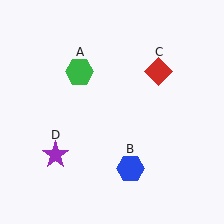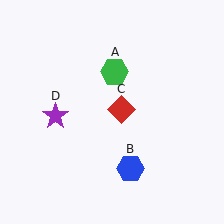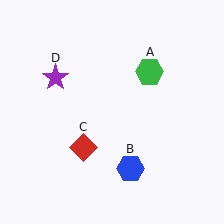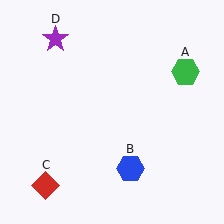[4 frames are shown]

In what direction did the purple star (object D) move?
The purple star (object D) moved up.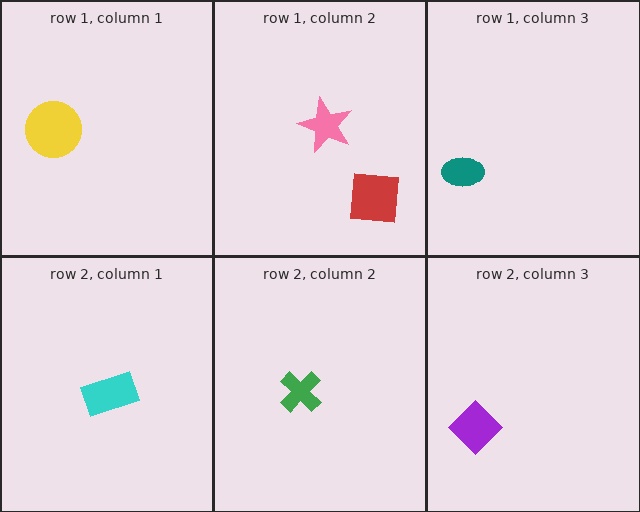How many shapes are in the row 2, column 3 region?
1.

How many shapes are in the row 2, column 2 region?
1.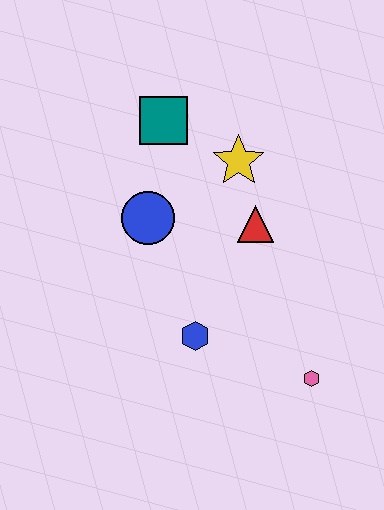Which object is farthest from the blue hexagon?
The teal square is farthest from the blue hexagon.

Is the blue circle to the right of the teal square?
No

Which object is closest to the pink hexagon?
The blue hexagon is closest to the pink hexagon.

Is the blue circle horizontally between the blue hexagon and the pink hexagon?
No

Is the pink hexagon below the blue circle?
Yes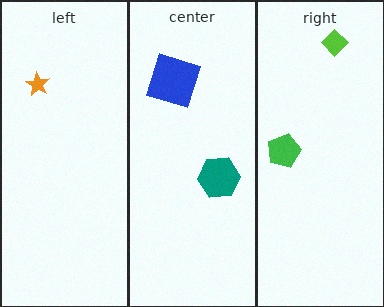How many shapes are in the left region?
1.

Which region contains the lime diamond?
The right region.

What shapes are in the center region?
The teal hexagon, the blue square.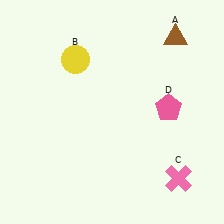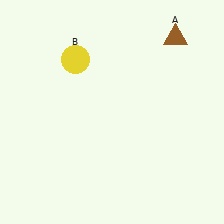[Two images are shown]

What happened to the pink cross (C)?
The pink cross (C) was removed in Image 2. It was in the bottom-right area of Image 1.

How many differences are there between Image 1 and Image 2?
There are 2 differences between the two images.